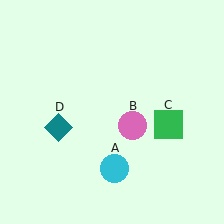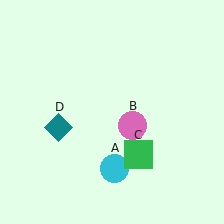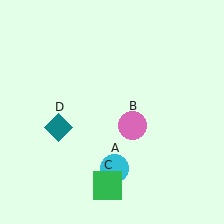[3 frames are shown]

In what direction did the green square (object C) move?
The green square (object C) moved down and to the left.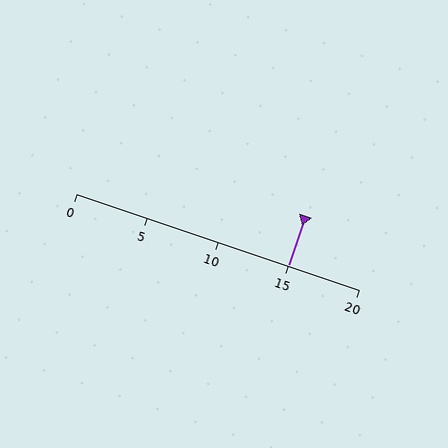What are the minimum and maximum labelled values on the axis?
The axis runs from 0 to 20.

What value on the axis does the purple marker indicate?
The marker indicates approximately 15.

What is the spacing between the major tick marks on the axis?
The major ticks are spaced 5 apart.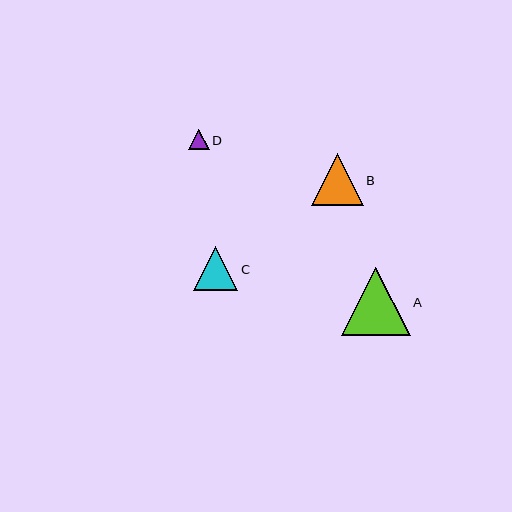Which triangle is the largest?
Triangle A is the largest with a size of approximately 68 pixels.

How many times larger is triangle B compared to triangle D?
Triangle B is approximately 2.5 times the size of triangle D.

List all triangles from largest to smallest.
From largest to smallest: A, B, C, D.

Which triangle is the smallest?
Triangle D is the smallest with a size of approximately 21 pixels.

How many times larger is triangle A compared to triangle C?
Triangle A is approximately 1.5 times the size of triangle C.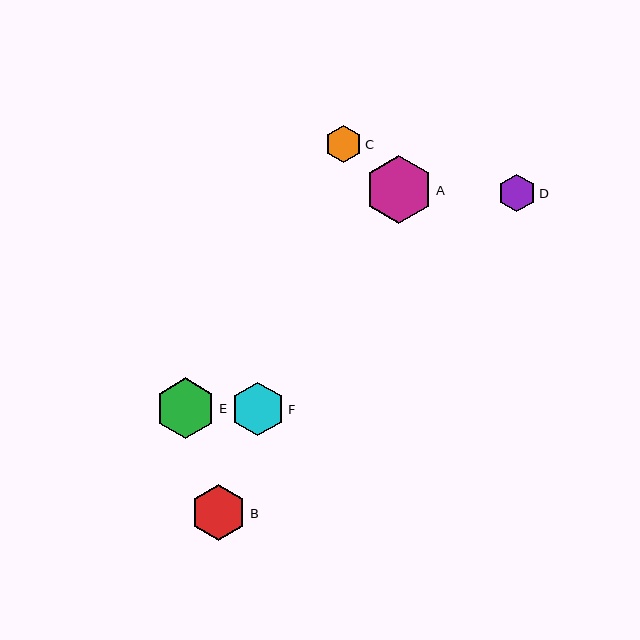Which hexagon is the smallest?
Hexagon C is the smallest with a size of approximately 37 pixels.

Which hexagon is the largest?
Hexagon A is the largest with a size of approximately 69 pixels.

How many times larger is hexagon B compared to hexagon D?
Hexagon B is approximately 1.5 times the size of hexagon D.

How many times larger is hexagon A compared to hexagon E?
Hexagon A is approximately 1.1 times the size of hexagon E.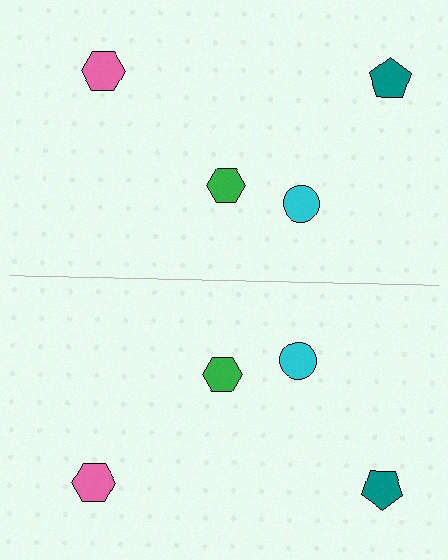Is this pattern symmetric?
Yes, this pattern has bilateral (reflection) symmetry.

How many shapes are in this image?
There are 8 shapes in this image.